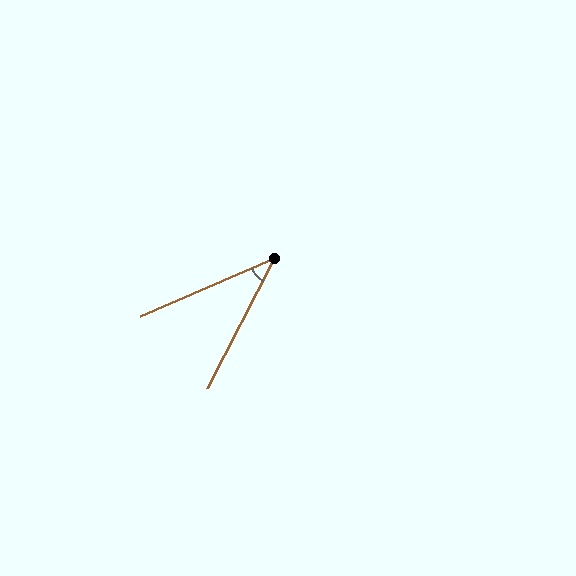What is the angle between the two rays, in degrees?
Approximately 40 degrees.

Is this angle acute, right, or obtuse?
It is acute.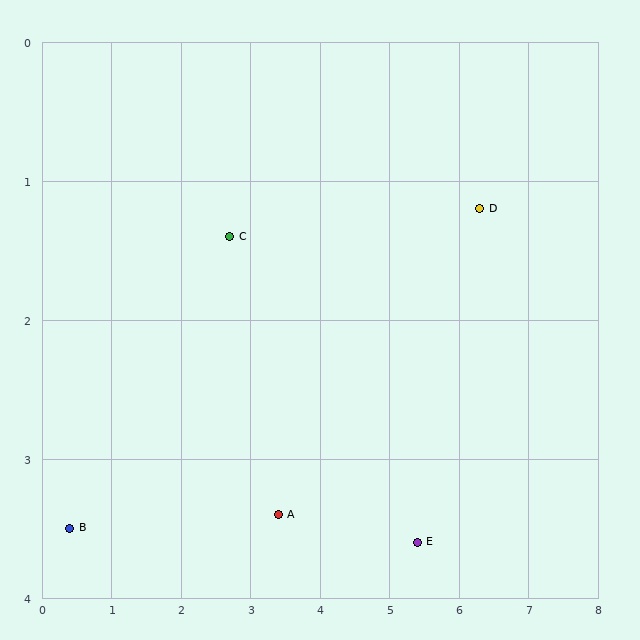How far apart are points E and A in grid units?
Points E and A are about 2.0 grid units apart.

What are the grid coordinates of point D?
Point D is at approximately (6.3, 1.2).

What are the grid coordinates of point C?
Point C is at approximately (2.7, 1.4).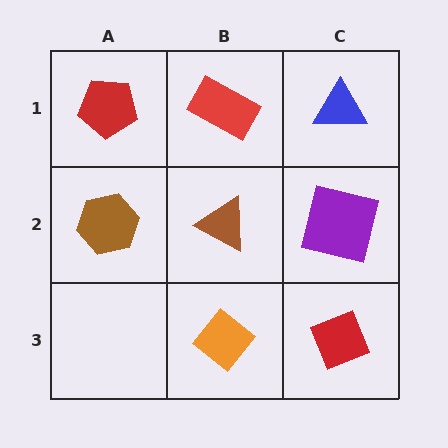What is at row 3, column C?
A red diamond.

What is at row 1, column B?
A red rectangle.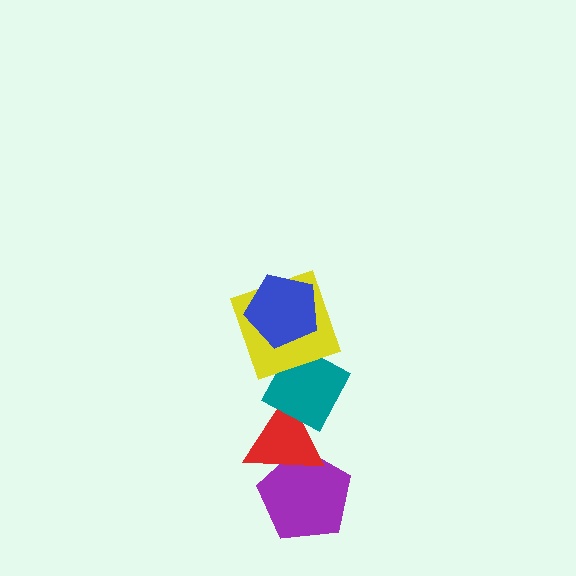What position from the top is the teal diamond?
The teal diamond is 3rd from the top.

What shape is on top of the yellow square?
The blue pentagon is on top of the yellow square.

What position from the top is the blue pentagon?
The blue pentagon is 1st from the top.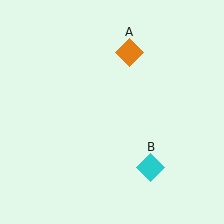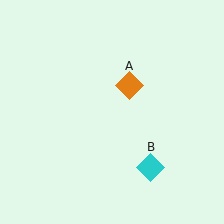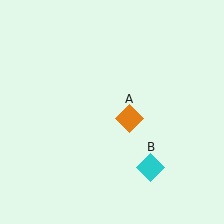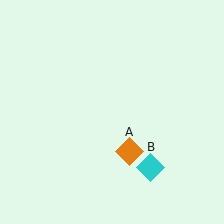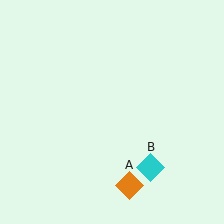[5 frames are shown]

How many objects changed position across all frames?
1 object changed position: orange diamond (object A).